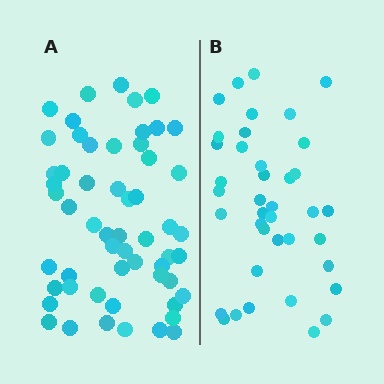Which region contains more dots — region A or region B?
Region A (the left region) has more dots.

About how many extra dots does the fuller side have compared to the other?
Region A has approximately 15 more dots than region B.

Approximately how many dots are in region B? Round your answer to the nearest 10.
About 40 dots. (The exact count is 39, which rounds to 40.)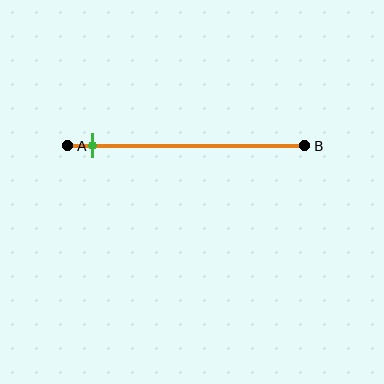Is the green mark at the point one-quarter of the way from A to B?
No, the mark is at about 10% from A, not at the 25% one-quarter point.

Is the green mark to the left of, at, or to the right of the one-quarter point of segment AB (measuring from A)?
The green mark is to the left of the one-quarter point of segment AB.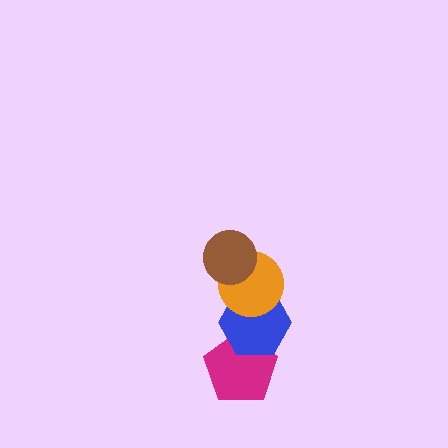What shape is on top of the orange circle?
The brown circle is on top of the orange circle.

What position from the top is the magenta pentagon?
The magenta pentagon is 4th from the top.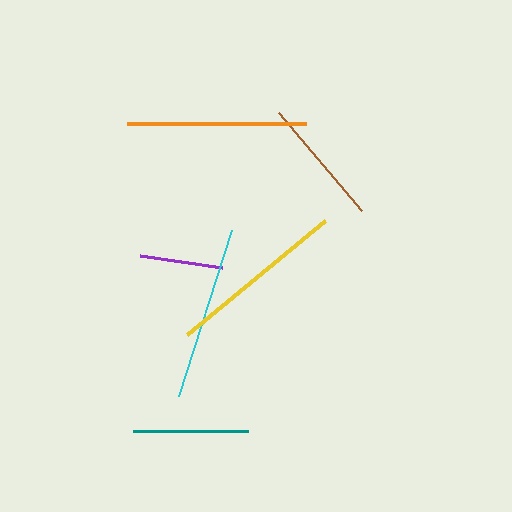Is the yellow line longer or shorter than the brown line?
The yellow line is longer than the brown line.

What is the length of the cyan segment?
The cyan segment is approximately 175 pixels long.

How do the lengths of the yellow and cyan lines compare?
The yellow and cyan lines are approximately the same length.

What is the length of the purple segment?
The purple segment is approximately 83 pixels long.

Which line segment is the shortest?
The purple line is the shortest at approximately 83 pixels.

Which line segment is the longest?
The yellow line is the longest at approximately 179 pixels.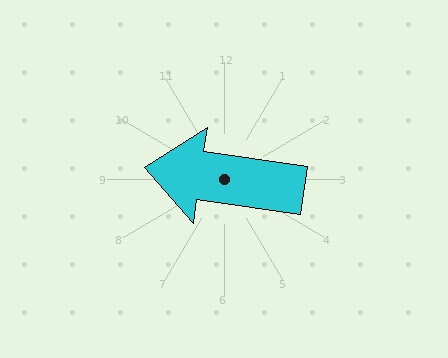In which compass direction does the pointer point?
West.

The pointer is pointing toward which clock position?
Roughly 9 o'clock.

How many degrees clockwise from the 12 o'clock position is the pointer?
Approximately 278 degrees.